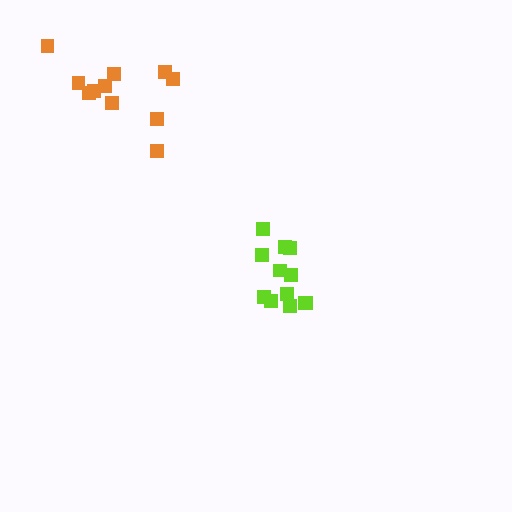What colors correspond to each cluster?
The clusters are colored: orange, lime.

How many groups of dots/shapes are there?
There are 2 groups.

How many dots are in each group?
Group 1: 11 dots, Group 2: 12 dots (23 total).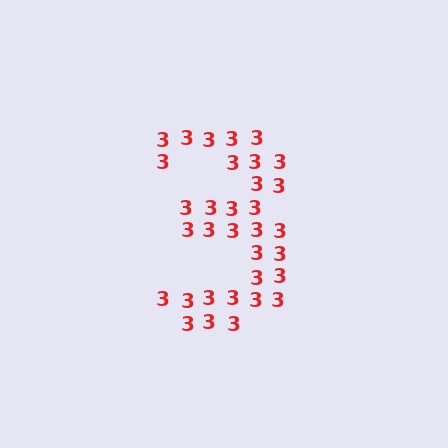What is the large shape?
The large shape is the digit 3.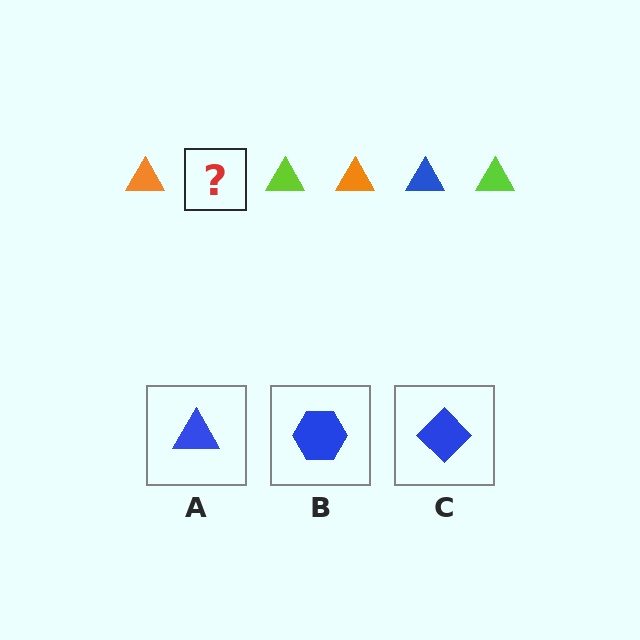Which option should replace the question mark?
Option A.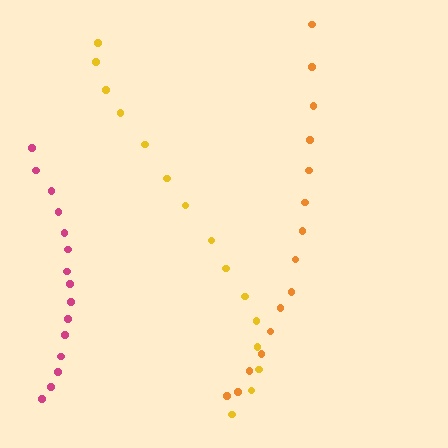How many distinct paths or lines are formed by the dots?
There are 3 distinct paths.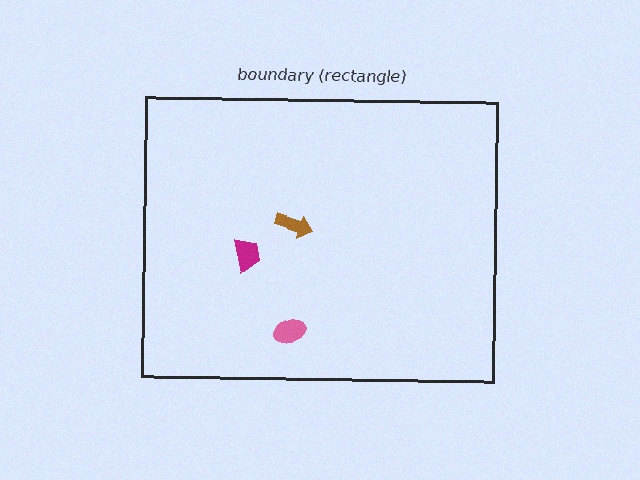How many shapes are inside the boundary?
3 inside, 0 outside.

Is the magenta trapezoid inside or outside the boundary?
Inside.